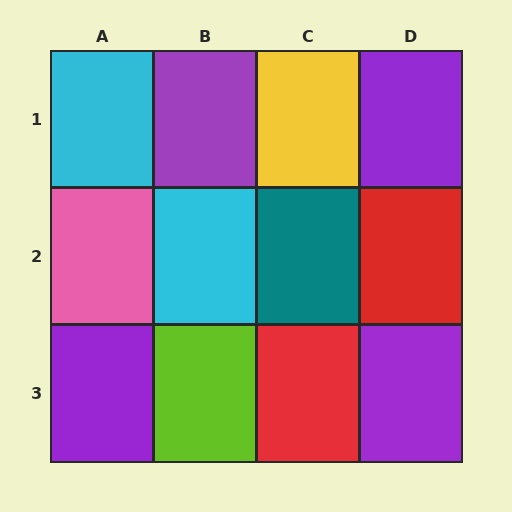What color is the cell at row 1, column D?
Purple.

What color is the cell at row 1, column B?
Purple.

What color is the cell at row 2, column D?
Red.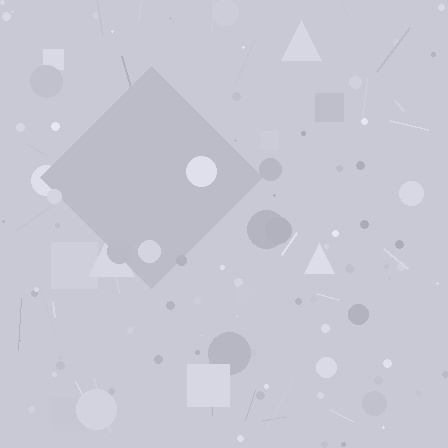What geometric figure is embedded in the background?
A diamond is embedded in the background.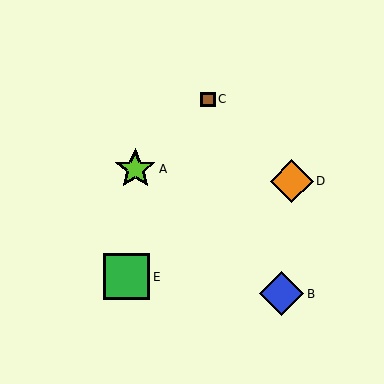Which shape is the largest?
The green square (labeled E) is the largest.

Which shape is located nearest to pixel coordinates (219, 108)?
The brown square (labeled C) at (208, 99) is nearest to that location.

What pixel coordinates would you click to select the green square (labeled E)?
Click at (127, 277) to select the green square E.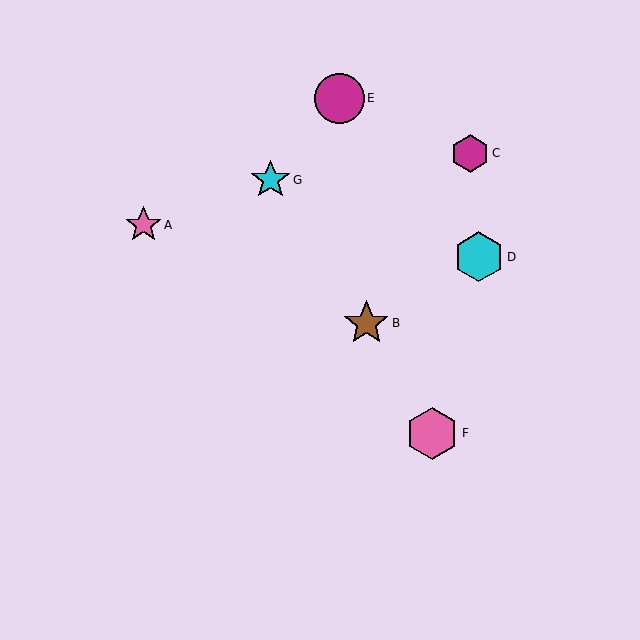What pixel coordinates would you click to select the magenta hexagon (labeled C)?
Click at (470, 153) to select the magenta hexagon C.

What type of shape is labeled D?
Shape D is a cyan hexagon.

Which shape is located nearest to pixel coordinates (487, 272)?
The cyan hexagon (labeled D) at (479, 257) is nearest to that location.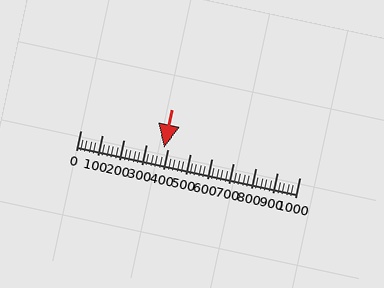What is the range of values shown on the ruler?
The ruler shows values from 0 to 1000.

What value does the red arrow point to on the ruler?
The red arrow points to approximately 380.